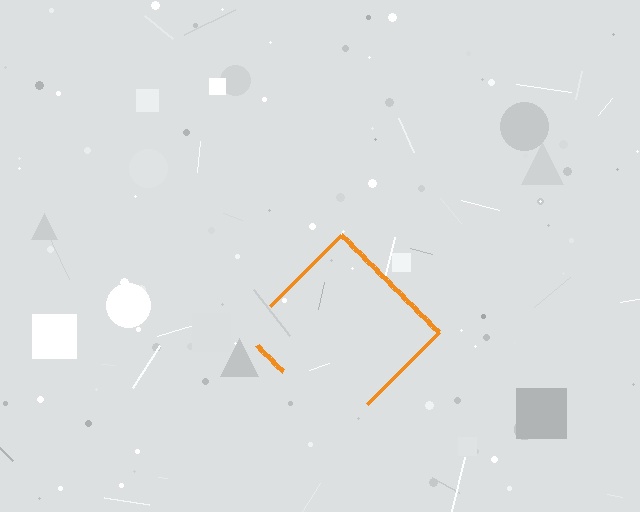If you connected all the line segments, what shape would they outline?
They would outline a diamond.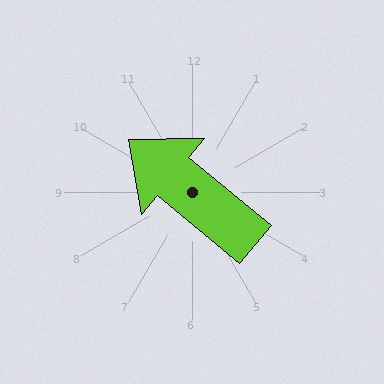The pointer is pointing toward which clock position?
Roughly 10 o'clock.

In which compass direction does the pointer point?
Northwest.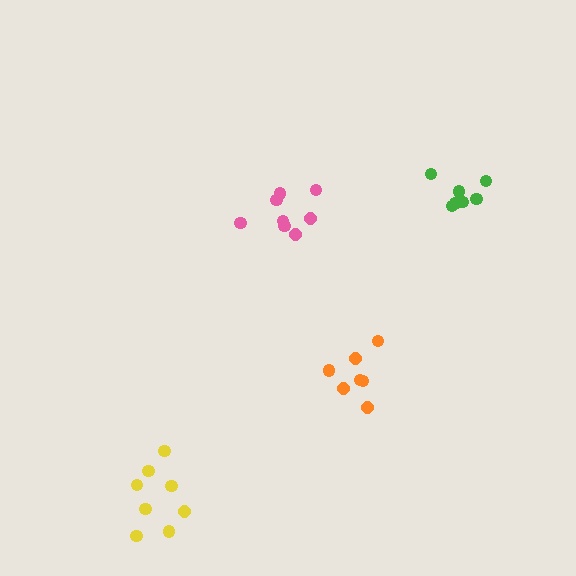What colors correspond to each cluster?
The clusters are colored: pink, green, orange, yellow.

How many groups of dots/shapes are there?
There are 4 groups.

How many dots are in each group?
Group 1: 8 dots, Group 2: 7 dots, Group 3: 7 dots, Group 4: 8 dots (30 total).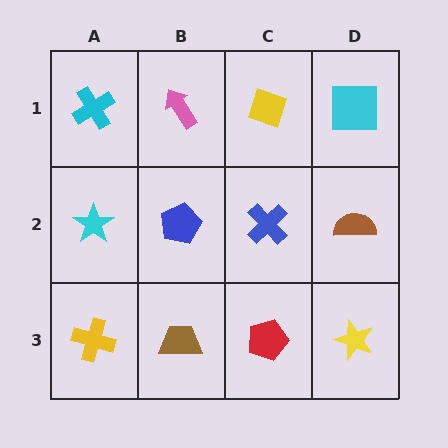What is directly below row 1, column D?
A brown semicircle.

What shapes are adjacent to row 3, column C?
A blue cross (row 2, column C), a brown trapezoid (row 3, column B), a yellow star (row 3, column D).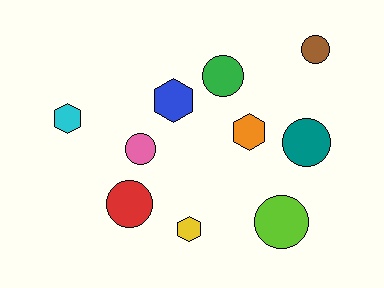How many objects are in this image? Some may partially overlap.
There are 10 objects.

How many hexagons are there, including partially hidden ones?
There are 4 hexagons.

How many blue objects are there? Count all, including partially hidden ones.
There is 1 blue object.